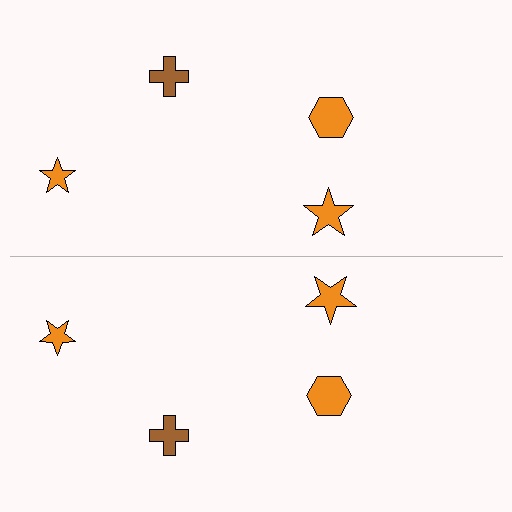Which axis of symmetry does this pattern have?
The pattern has a horizontal axis of symmetry running through the center of the image.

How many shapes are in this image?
There are 8 shapes in this image.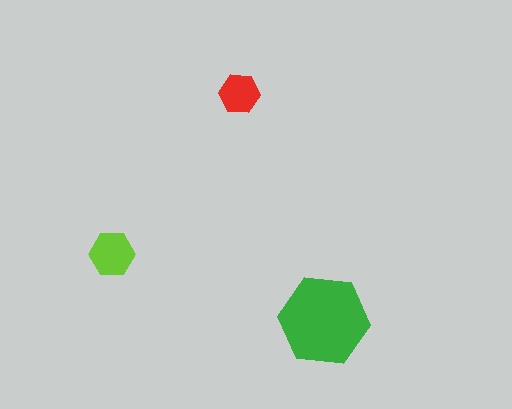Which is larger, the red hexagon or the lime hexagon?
The lime one.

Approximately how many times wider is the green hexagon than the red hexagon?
About 2 times wider.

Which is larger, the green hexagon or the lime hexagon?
The green one.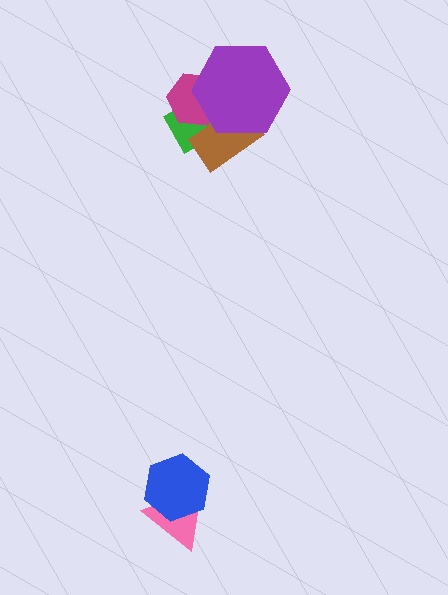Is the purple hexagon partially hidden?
No, no other shape covers it.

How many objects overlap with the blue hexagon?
1 object overlaps with the blue hexagon.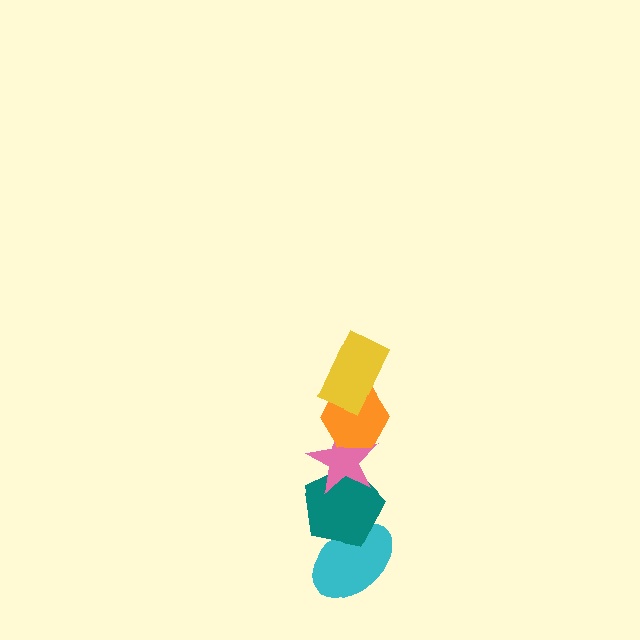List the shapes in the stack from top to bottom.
From top to bottom: the yellow rectangle, the orange hexagon, the pink star, the teal pentagon, the cyan ellipse.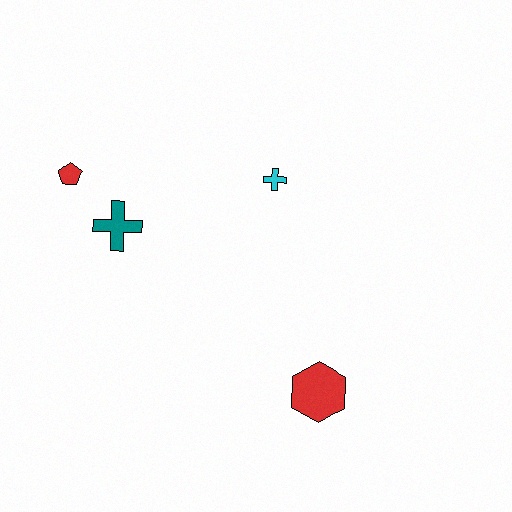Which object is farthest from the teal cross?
The red hexagon is farthest from the teal cross.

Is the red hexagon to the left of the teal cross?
No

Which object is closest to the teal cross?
The red pentagon is closest to the teal cross.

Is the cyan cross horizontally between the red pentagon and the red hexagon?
Yes